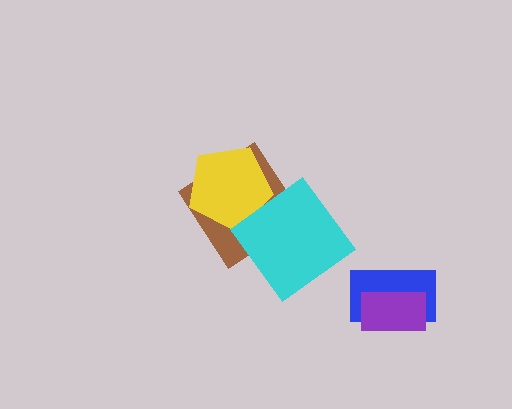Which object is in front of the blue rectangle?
The purple rectangle is in front of the blue rectangle.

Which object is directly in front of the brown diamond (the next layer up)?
The yellow pentagon is directly in front of the brown diamond.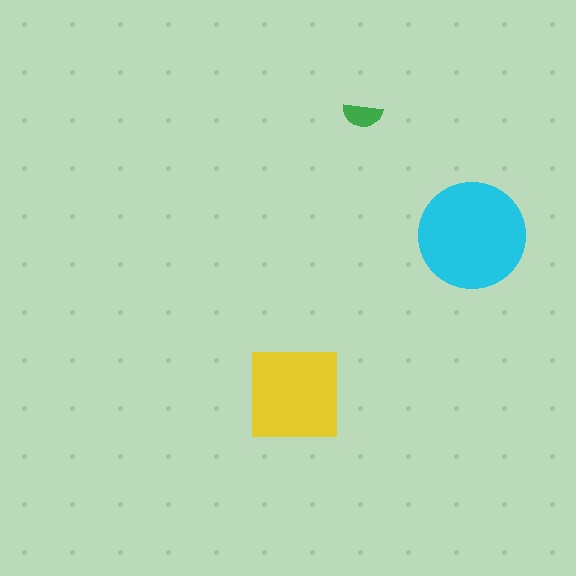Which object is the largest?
The cyan circle.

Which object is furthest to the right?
The cyan circle is rightmost.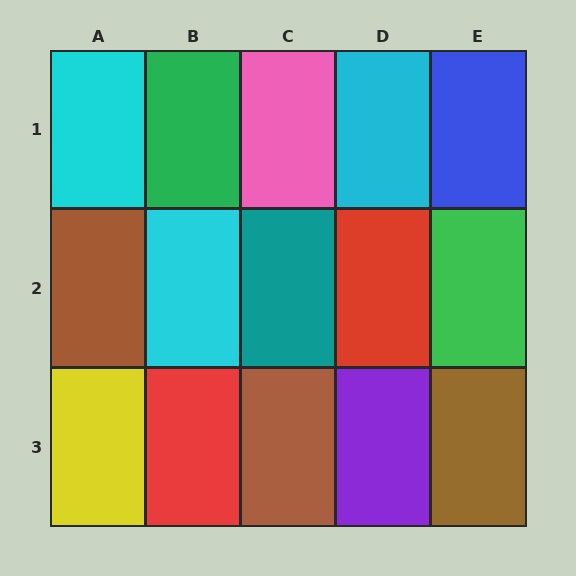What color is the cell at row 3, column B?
Red.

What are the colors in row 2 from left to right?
Brown, cyan, teal, red, green.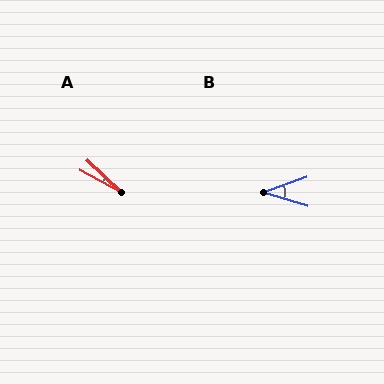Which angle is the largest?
B, at approximately 36 degrees.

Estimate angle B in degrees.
Approximately 36 degrees.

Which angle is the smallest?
A, at approximately 15 degrees.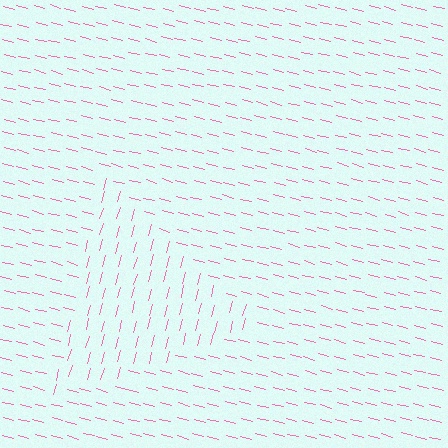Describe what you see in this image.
The image is filled with small pink line segments. A triangle region in the image has lines oriented differently from the surrounding lines, creating a visible texture boundary.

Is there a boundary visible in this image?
Yes, there is a texture boundary formed by a change in line orientation.